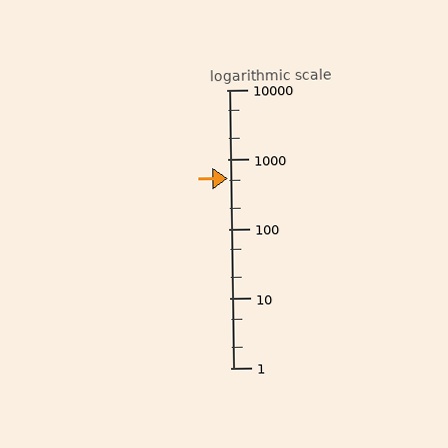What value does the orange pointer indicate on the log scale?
The pointer indicates approximately 530.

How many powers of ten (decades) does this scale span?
The scale spans 4 decades, from 1 to 10000.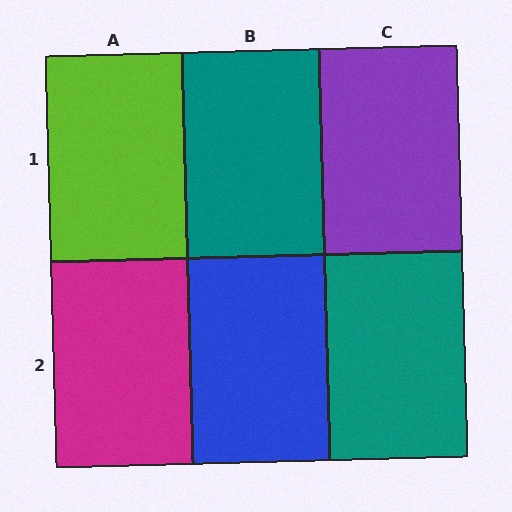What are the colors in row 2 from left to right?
Magenta, blue, teal.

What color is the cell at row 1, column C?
Purple.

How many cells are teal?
2 cells are teal.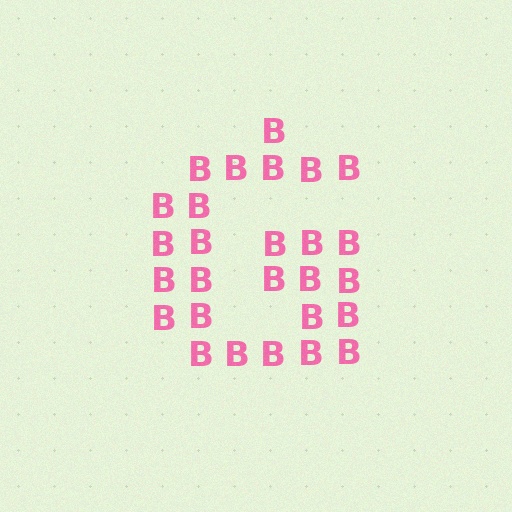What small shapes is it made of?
It is made of small letter B's.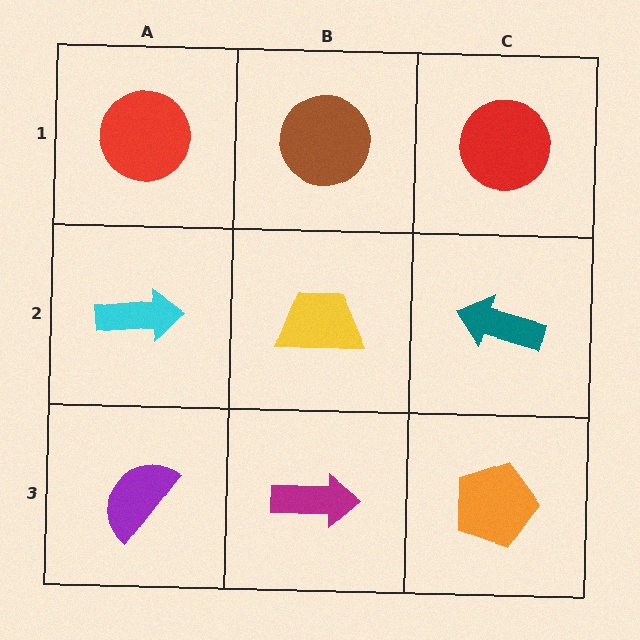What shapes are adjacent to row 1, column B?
A yellow trapezoid (row 2, column B), a red circle (row 1, column A), a red circle (row 1, column C).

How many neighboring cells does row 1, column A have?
2.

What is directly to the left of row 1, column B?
A red circle.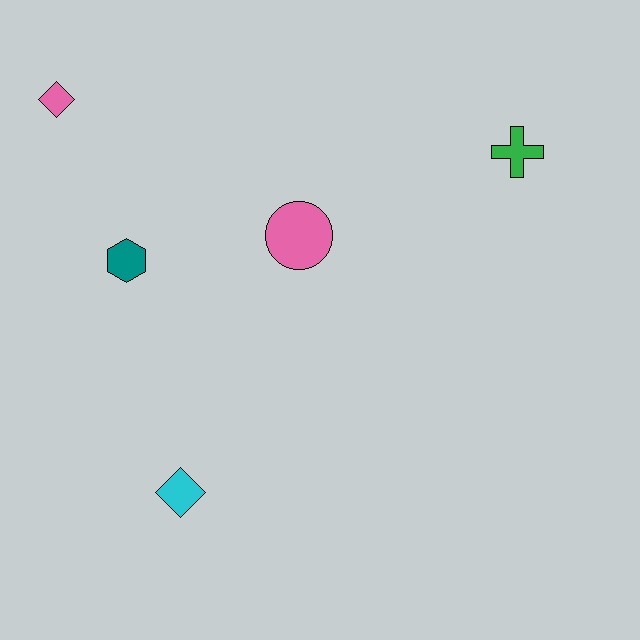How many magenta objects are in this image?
There are no magenta objects.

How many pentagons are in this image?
There are no pentagons.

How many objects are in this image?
There are 5 objects.